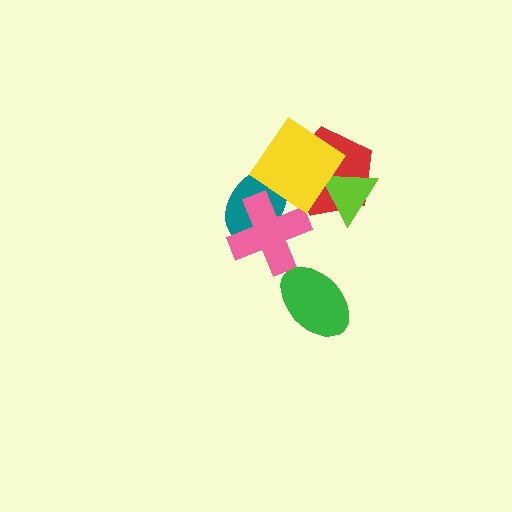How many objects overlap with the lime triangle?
2 objects overlap with the lime triangle.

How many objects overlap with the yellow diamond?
4 objects overlap with the yellow diamond.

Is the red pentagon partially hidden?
Yes, it is partially covered by another shape.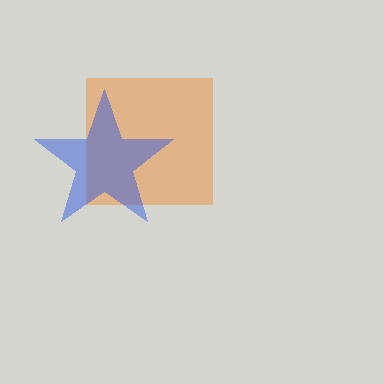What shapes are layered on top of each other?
The layered shapes are: an orange square, a blue star.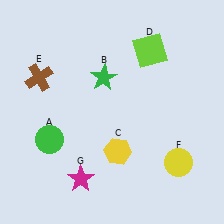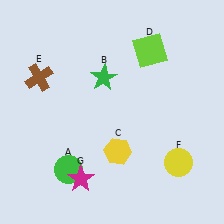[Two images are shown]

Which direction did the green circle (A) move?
The green circle (A) moved down.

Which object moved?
The green circle (A) moved down.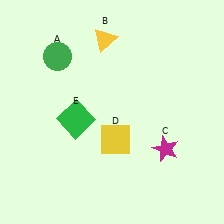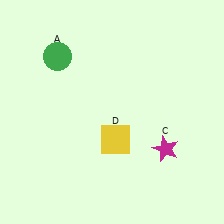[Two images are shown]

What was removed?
The yellow triangle (B), the green square (E) were removed in Image 2.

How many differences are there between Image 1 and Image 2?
There are 2 differences between the two images.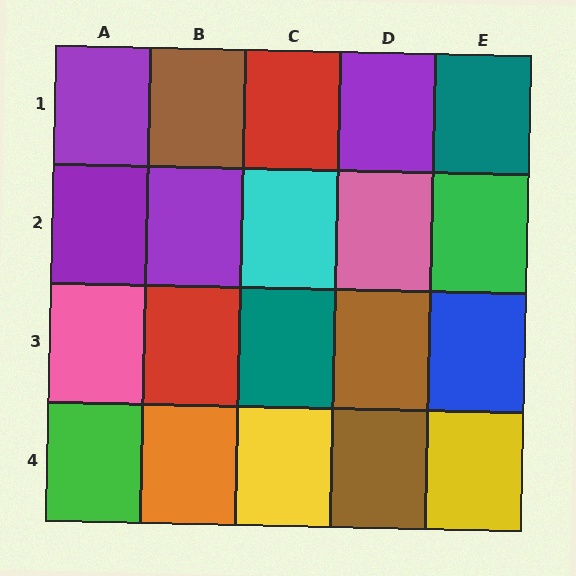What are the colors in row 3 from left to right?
Pink, red, teal, brown, blue.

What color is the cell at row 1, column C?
Red.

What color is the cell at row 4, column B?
Orange.